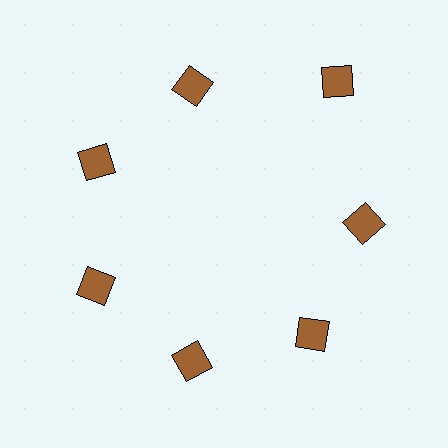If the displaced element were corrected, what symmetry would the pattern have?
It would have 7-fold rotational symmetry — the pattern would map onto itself every 51 degrees.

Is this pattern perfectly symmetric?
No. The 7 brown squares are arranged in a ring, but one element near the 1 o'clock position is pushed outward from the center, breaking the 7-fold rotational symmetry.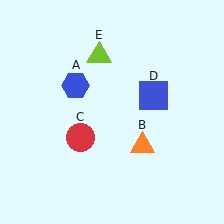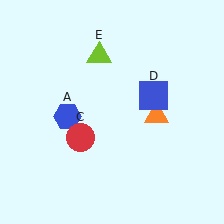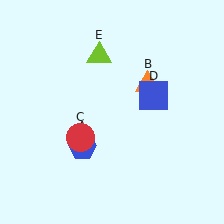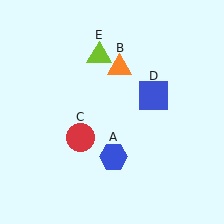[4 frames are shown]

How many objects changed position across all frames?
2 objects changed position: blue hexagon (object A), orange triangle (object B).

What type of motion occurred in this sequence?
The blue hexagon (object A), orange triangle (object B) rotated counterclockwise around the center of the scene.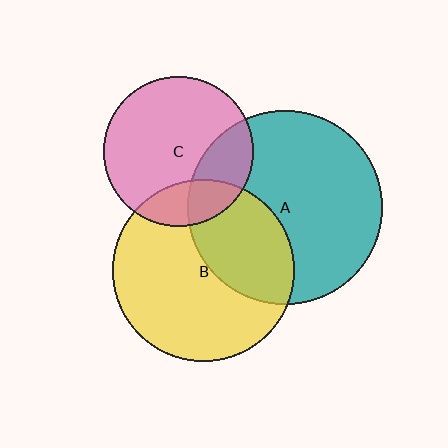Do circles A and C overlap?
Yes.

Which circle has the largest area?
Circle A (teal).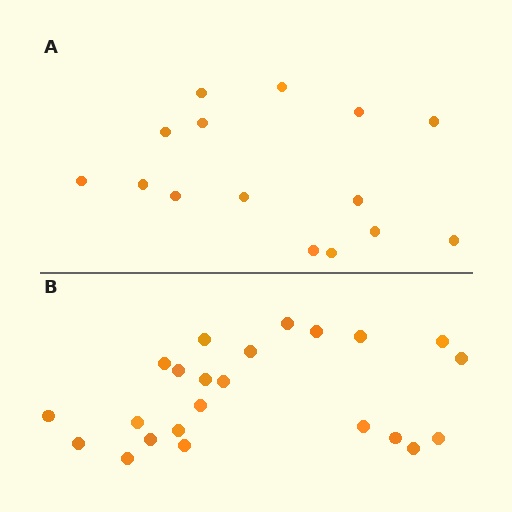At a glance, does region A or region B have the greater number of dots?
Region B (the bottom region) has more dots.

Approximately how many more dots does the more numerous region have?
Region B has roughly 8 or so more dots than region A.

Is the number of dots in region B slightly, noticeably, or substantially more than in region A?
Region B has substantially more. The ratio is roughly 1.5 to 1.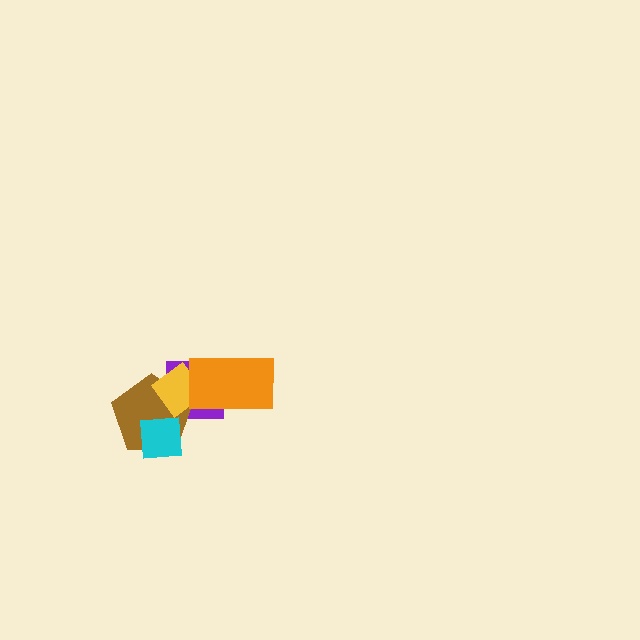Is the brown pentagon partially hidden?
Yes, it is partially covered by another shape.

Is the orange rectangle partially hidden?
No, no other shape covers it.